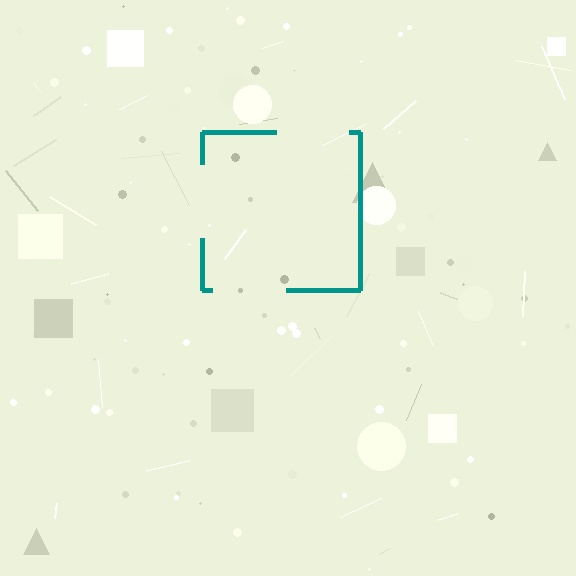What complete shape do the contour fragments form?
The contour fragments form a square.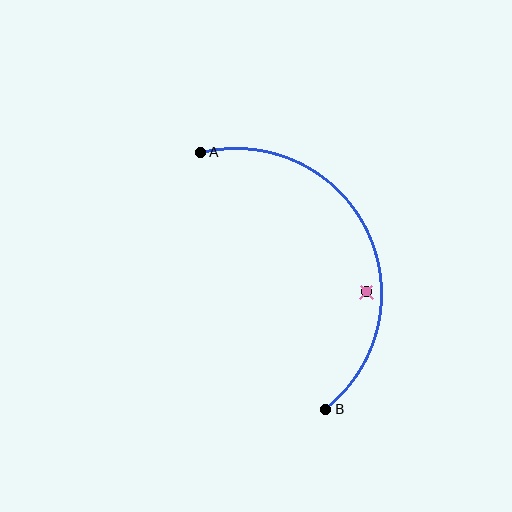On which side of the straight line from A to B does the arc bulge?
The arc bulges to the right of the straight line connecting A and B.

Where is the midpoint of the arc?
The arc midpoint is the point on the curve farthest from the straight line joining A and B. It sits to the right of that line.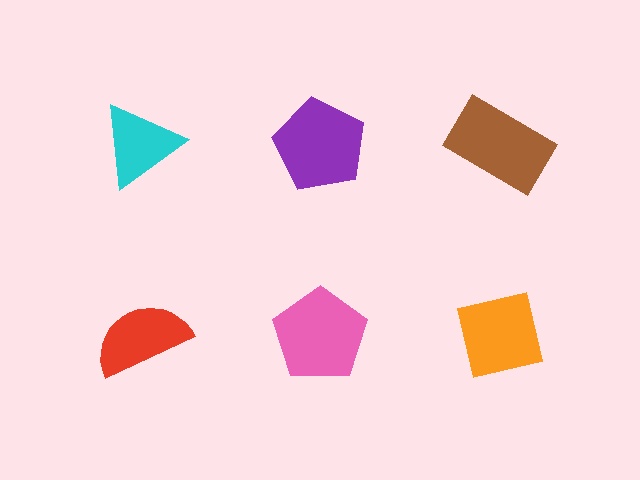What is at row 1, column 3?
A brown rectangle.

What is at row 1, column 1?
A cyan triangle.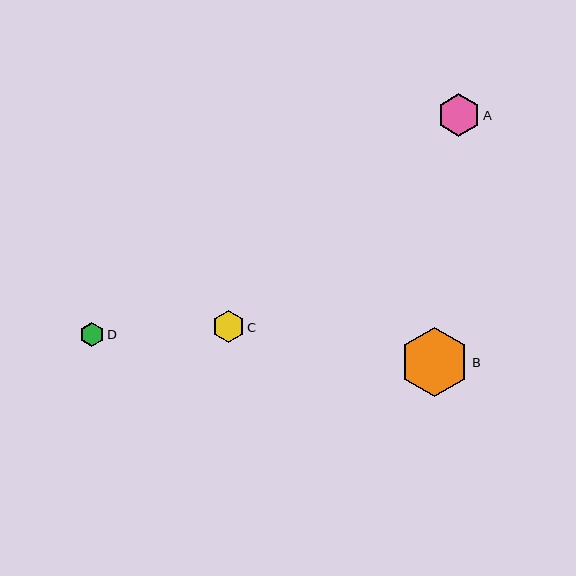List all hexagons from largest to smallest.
From largest to smallest: B, A, C, D.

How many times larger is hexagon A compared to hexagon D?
Hexagon A is approximately 1.7 times the size of hexagon D.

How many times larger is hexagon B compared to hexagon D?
Hexagon B is approximately 2.8 times the size of hexagon D.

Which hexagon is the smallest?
Hexagon D is the smallest with a size of approximately 24 pixels.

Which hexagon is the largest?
Hexagon B is the largest with a size of approximately 69 pixels.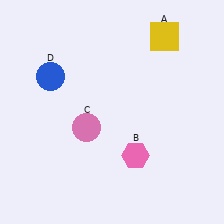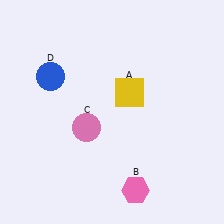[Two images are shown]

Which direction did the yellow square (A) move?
The yellow square (A) moved down.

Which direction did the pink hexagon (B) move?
The pink hexagon (B) moved down.